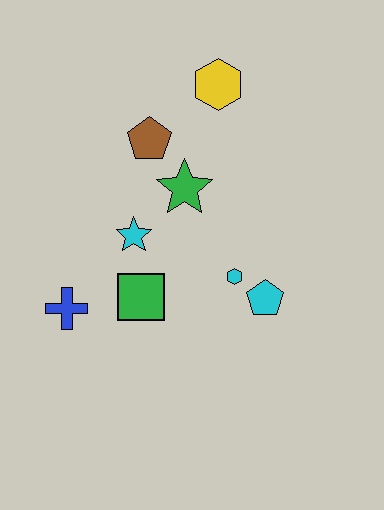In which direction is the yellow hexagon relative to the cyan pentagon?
The yellow hexagon is above the cyan pentagon.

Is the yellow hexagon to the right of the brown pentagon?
Yes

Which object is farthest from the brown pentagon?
The cyan pentagon is farthest from the brown pentagon.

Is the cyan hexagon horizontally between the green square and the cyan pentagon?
Yes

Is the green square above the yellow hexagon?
No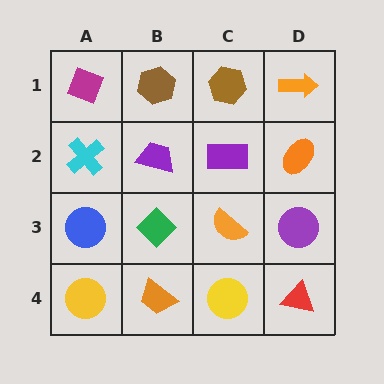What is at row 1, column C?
A brown hexagon.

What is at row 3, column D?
A purple circle.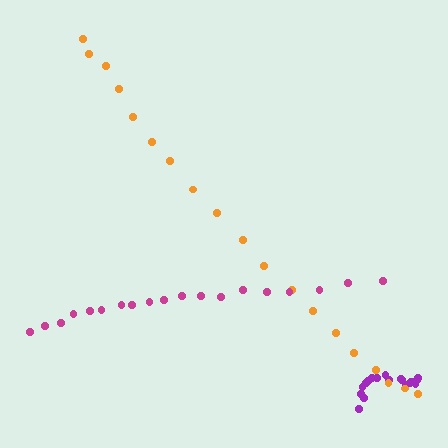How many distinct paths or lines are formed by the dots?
There are 3 distinct paths.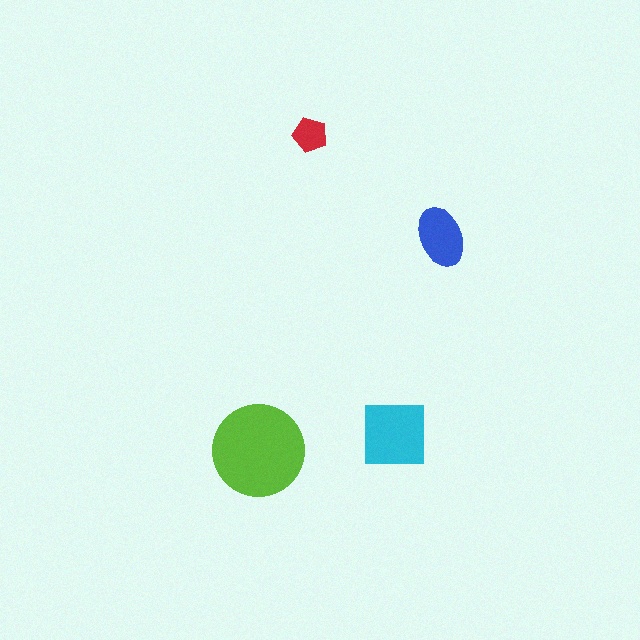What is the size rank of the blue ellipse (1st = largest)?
3rd.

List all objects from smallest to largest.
The red pentagon, the blue ellipse, the cyan square, the lime circle.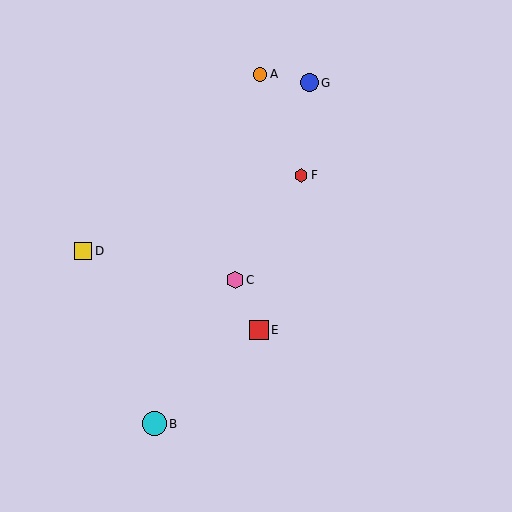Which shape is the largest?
The cyan circle (labeled B) is the largest.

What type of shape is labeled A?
Shape A is an orange circle.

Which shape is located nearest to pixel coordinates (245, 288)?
The pink hexagon (labeled C) at (235, 280) is nearest to that location.